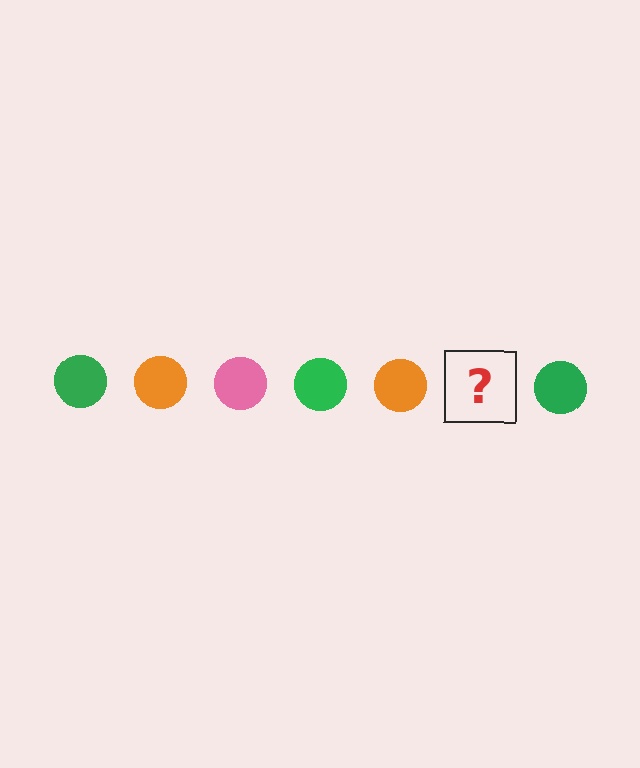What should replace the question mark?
The question mark should be replaced with a pink circle.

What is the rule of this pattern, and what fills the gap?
The rule is that the pattern cycles through green, orange, pink circles. The gap should be filled with a pink circle.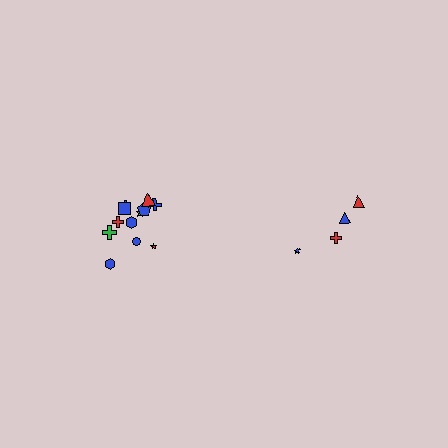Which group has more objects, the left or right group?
The left group.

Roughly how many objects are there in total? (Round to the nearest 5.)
Roughly 15 objects in total.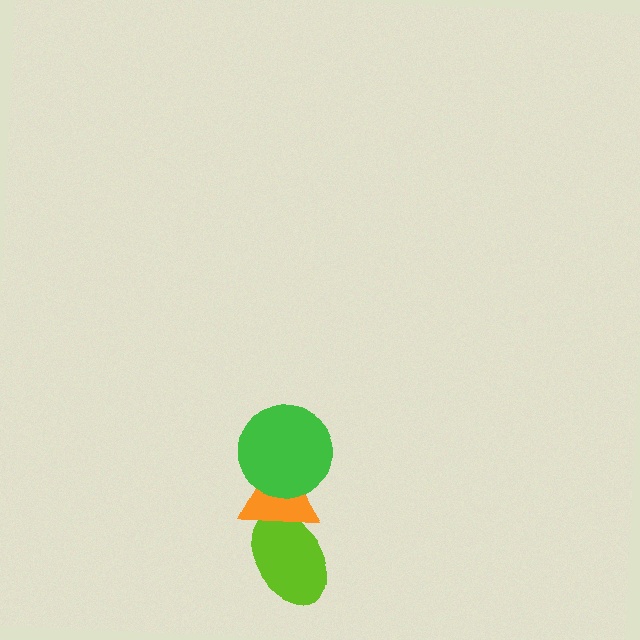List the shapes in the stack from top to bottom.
From top to bottom: the green circle, the orange triangle, the lime ellipse.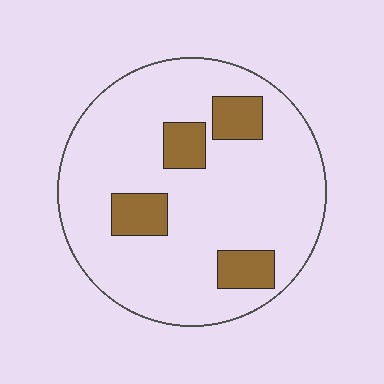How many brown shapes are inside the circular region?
4.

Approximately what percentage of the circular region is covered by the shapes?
Approximately 15%.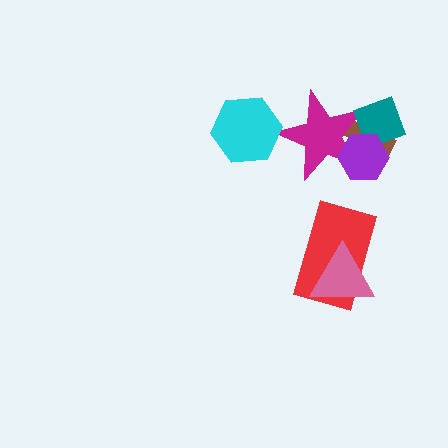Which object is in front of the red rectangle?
The pink triangle is in front of the red rectangle.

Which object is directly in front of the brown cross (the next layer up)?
The magenta star is directly in front of the brown cross.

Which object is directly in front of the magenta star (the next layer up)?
The teal diamond is directly in front of the magenta star.